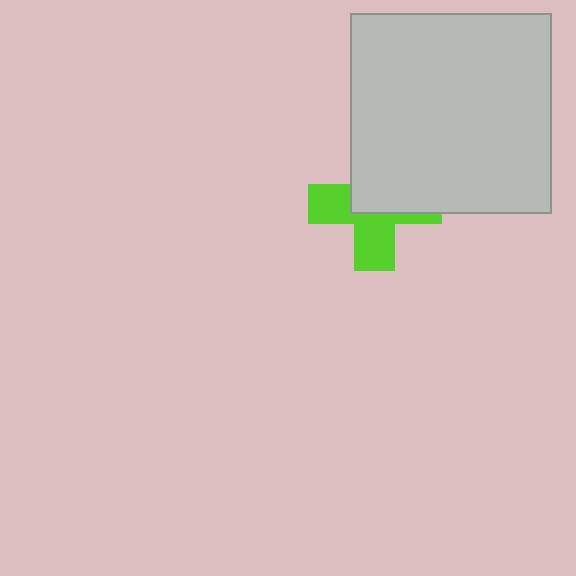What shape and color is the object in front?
The object in front is a light gray square.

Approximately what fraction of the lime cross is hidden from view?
Roughly 50% of the lime cross is hidden behind the light gray square.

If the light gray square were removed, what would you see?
You would see the complete lime cross.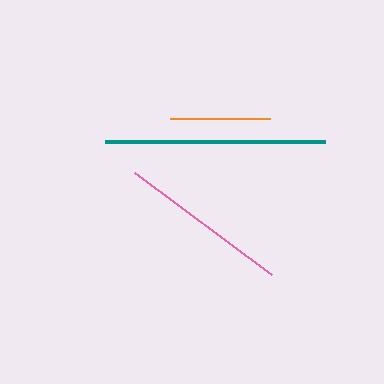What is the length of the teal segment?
The teal segment is approximately 220 pixels long.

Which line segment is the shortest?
The orange line is the shortest at approximately 100 pixels.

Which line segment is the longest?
The teal line is the longest at approximately 220 pixels.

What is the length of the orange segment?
The orange segment is approximately 100 pixels long.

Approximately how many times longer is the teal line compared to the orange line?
The teal line is approximately 2.2 times the length of the orange line.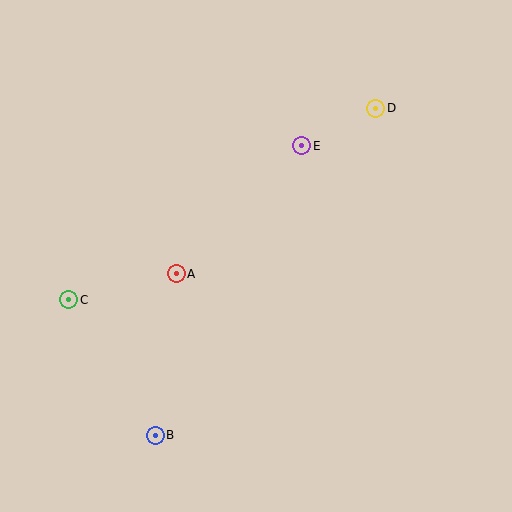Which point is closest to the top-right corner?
Point D is closest to the top-right corner.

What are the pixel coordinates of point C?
Point C is at (69, 300).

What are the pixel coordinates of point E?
Point E is at (302, 146).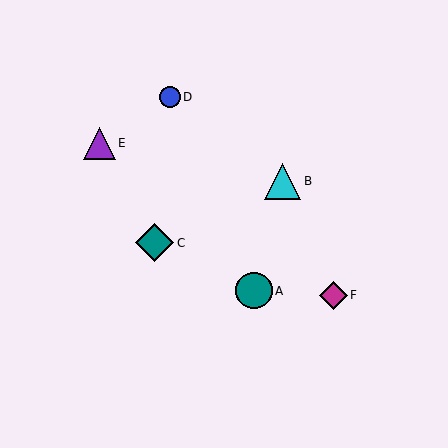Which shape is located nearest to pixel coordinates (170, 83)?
The blue circle (labeled D) at (170, 97) is nearest to that location.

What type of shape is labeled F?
Shape F is a magenta diamond.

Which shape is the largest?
The teal diamond (labeled C) is the largest.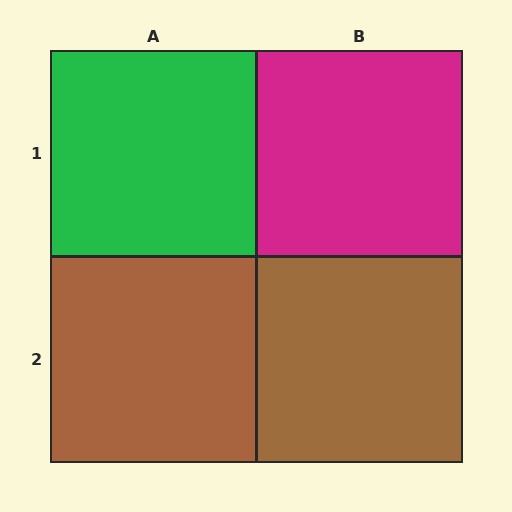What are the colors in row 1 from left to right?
Green, magenta.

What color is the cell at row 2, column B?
Brown.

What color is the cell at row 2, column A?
Brown.